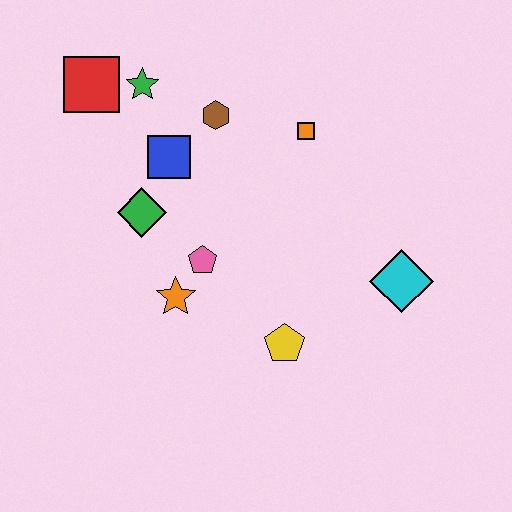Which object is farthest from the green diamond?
The cyan diamond is farthest from the green diamond.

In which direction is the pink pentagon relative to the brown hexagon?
The pink pentagon is below the brown hexagon.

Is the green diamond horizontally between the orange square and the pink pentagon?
No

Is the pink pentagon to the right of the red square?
Yes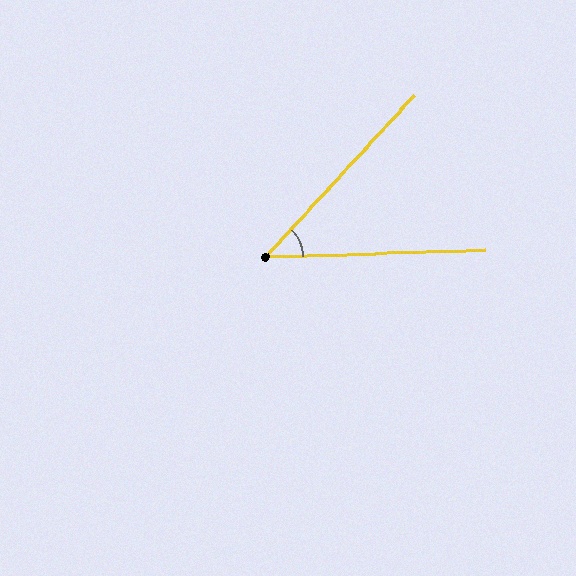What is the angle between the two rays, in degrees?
Approximately 45 degrees.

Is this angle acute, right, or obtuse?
It is acute.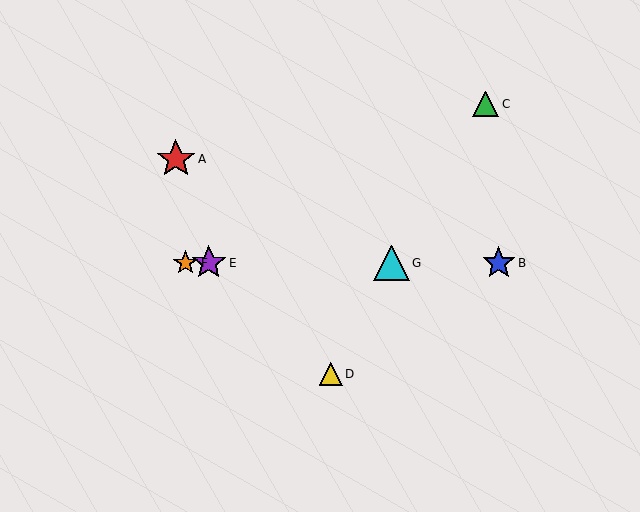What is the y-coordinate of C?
Object C is at y≈104.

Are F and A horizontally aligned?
No, F is at y≈263 and A is at y≈159.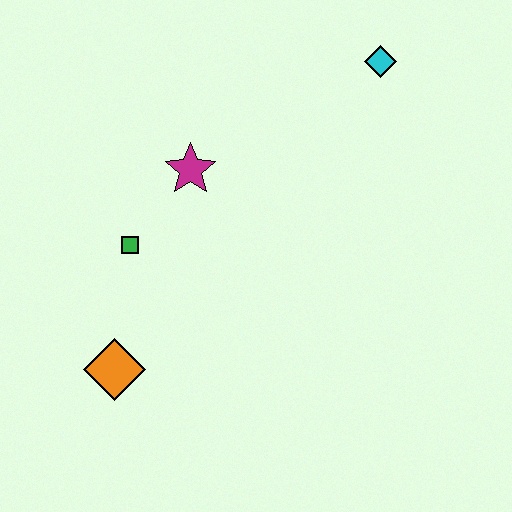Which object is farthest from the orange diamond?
The cyan diamond is farthest from the orange diamond.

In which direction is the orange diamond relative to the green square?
The orange diamond is below the green square.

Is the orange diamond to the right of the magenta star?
No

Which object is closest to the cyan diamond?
The magenta star is closest to the cyan diamond.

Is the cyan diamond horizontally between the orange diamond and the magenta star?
No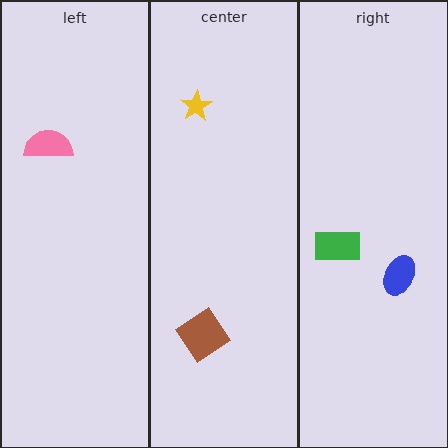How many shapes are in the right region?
2.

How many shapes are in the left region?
1.